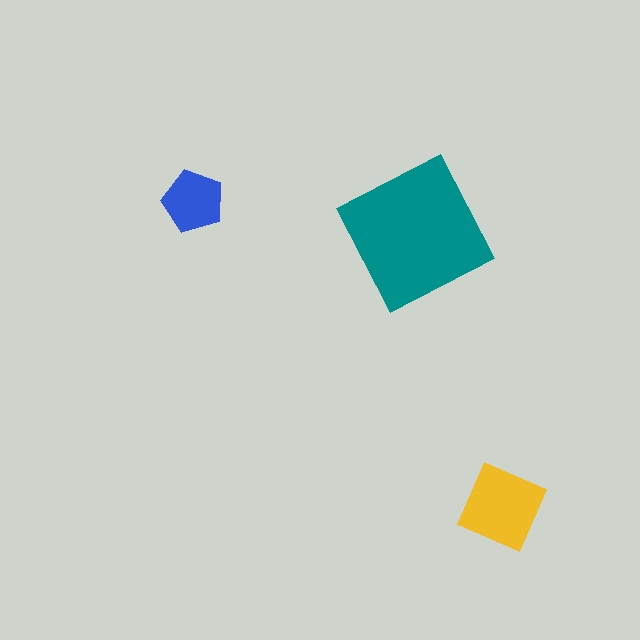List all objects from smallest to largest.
The blue pentagon, the yellow diamond, the teal square.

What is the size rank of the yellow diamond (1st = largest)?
2nd.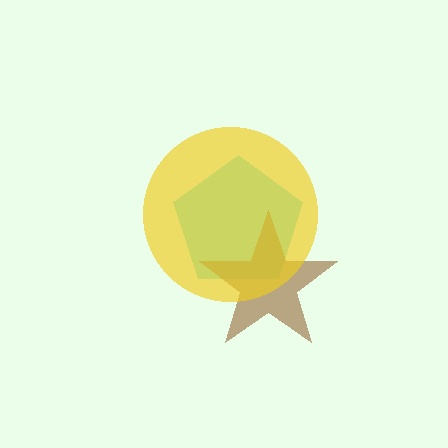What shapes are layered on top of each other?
The layered shapes are: a cyan pentagon, a brown star, a yellow circle.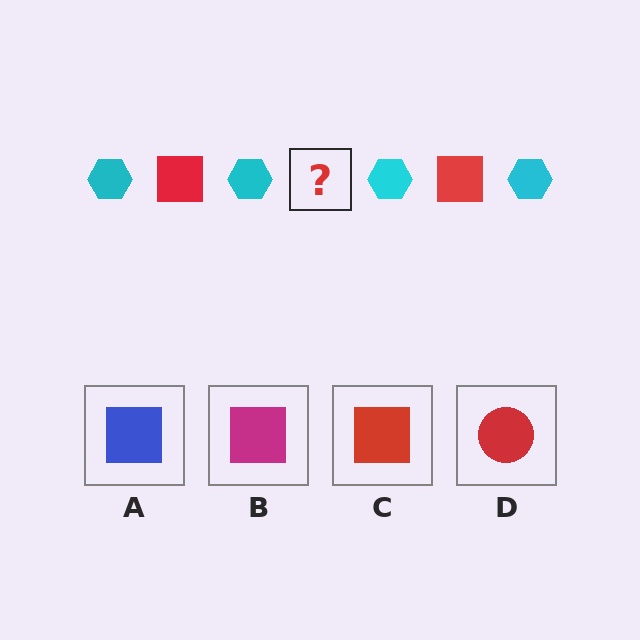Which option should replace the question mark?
Option C.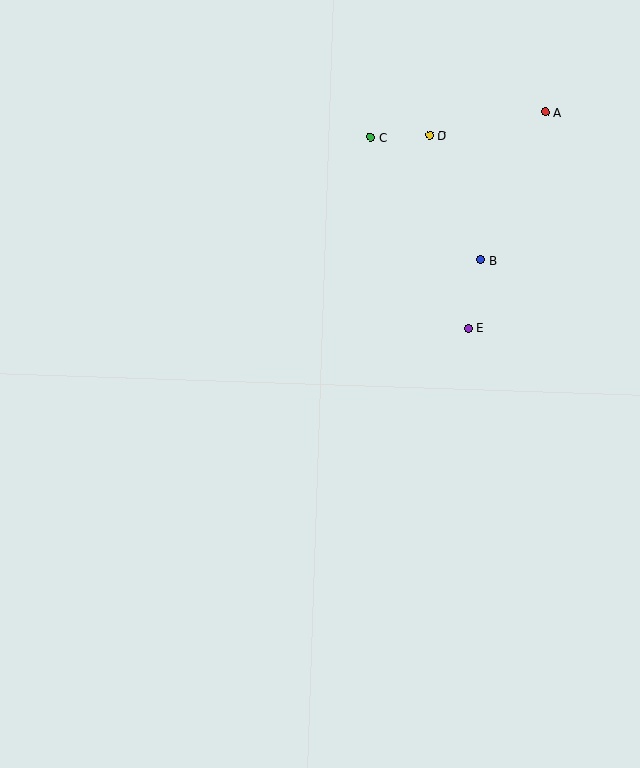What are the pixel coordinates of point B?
Point B is at (481, 260).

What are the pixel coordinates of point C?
Point C is at (371, 137).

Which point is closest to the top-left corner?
Point C is closest to the top-left corner.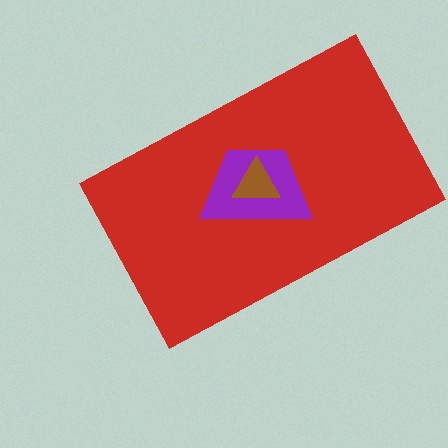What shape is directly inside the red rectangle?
The purple trapezoid.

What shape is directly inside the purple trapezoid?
The brown triangle.